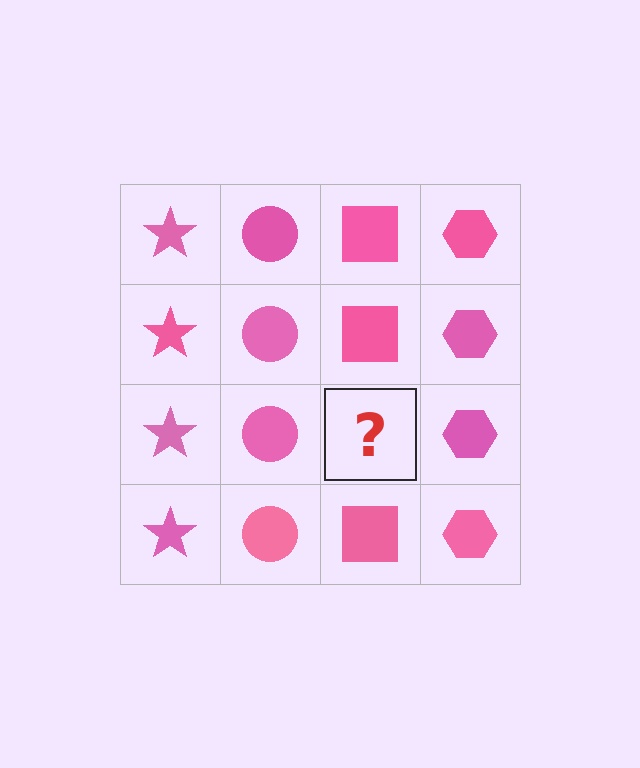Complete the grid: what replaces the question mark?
The question mark should be replaced with a pink square.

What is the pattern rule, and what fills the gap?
The rule is that each column has a consistent shape. The gap should be filled with a pink square.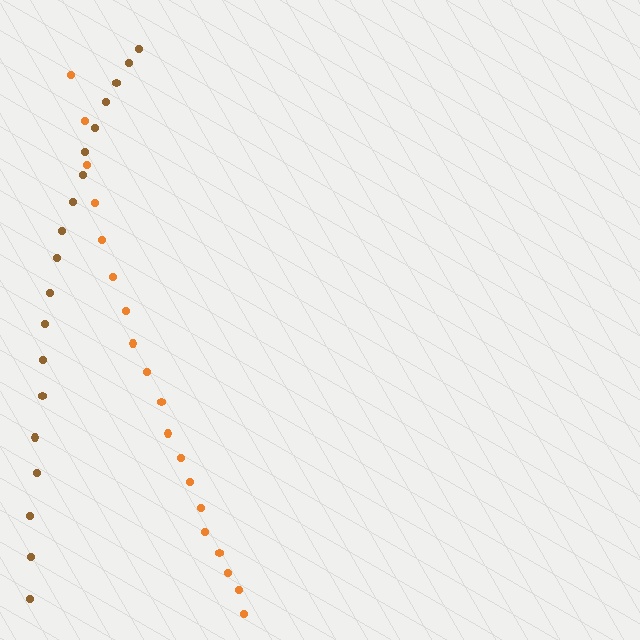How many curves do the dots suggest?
There are 2 distinct paths.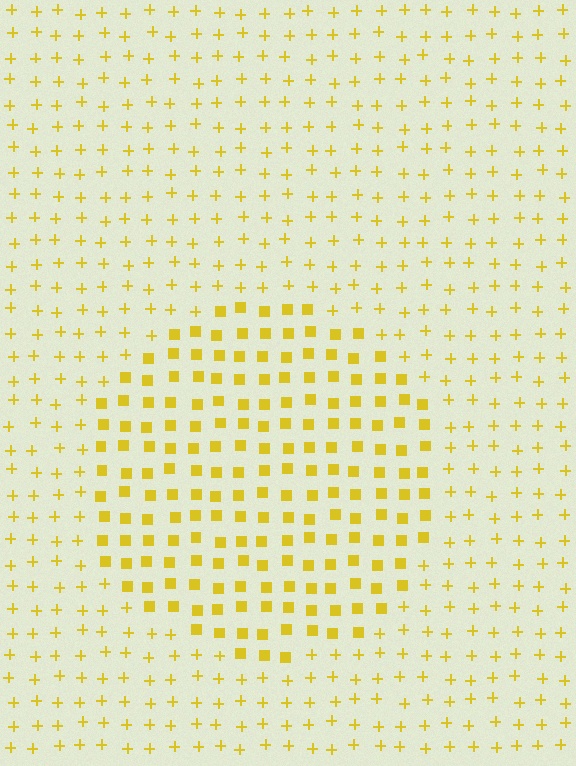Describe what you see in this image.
The image is filled with small yellow elements arranged in a uniform grid. A circle-shaped region contains squares, while the surrounding area contains plus signs. The boundary is defined purely by the change in element shape.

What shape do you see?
I see a circle.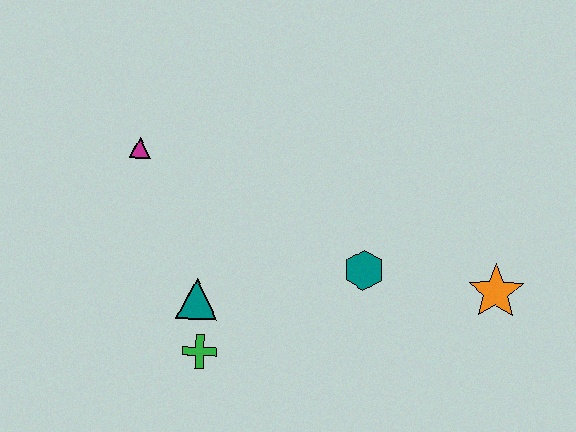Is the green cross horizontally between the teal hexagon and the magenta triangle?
Yes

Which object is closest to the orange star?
The teal hexagon is closest to the orange star.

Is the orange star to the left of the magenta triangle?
No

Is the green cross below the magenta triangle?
Yes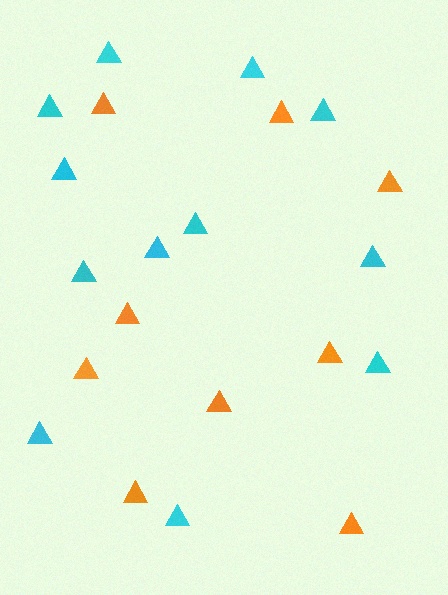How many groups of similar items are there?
There are 2 groups: one group of cyan triangles (12) and one group of orange triangles (9).